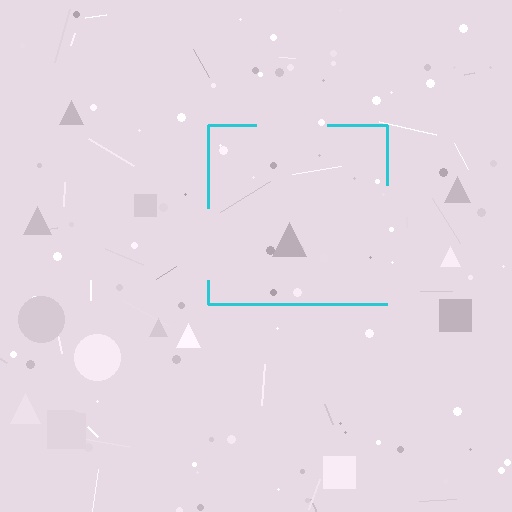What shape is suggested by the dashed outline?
The dashed outline suggests a square.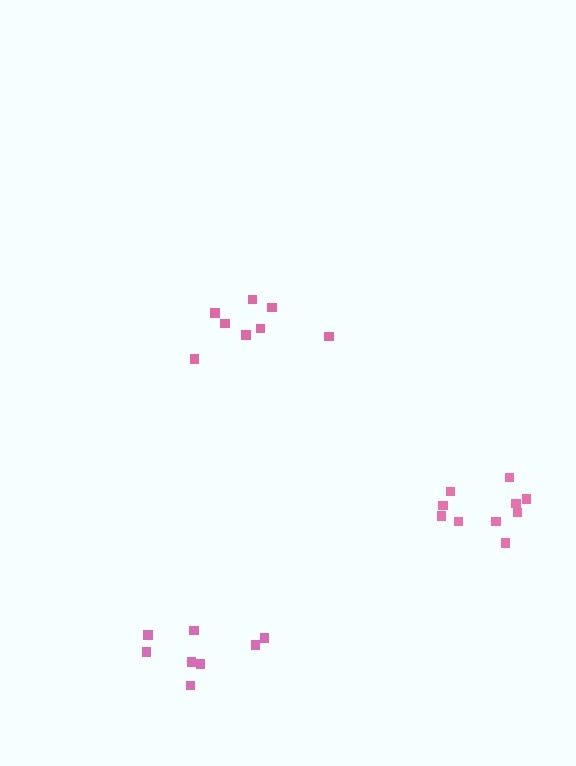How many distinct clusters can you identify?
There are 3 distinct clusters.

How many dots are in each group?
Group 1: 8 dots, Group 2: 8 dots, Group 3: 10 dots (26 total).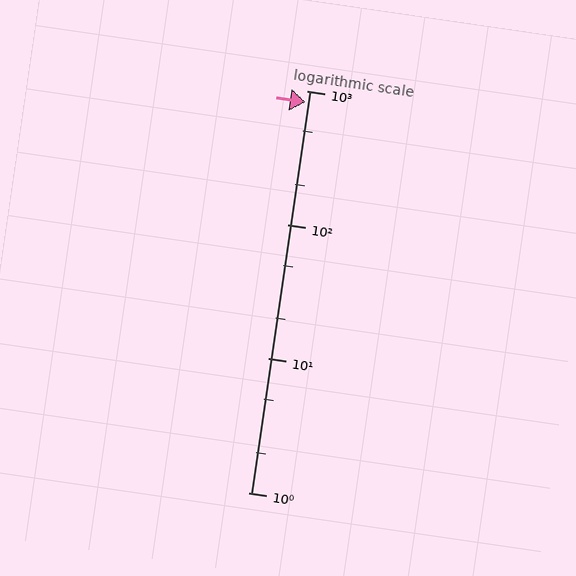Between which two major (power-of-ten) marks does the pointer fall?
The pointer is between 100 and 1000.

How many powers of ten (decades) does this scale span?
The scale spans 3 decades, from 1 to 1000.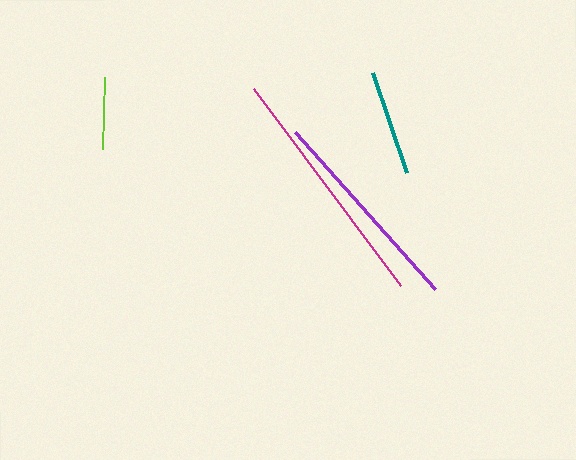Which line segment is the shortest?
The lime line is the shortest at approximately 71 pixels.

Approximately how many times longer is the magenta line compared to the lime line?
The magenta line is approximately 3.4 times the length of the lime line.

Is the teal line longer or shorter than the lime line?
The teal line is longer than the lime line.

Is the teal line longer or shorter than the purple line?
The purple line is longer than the teal line.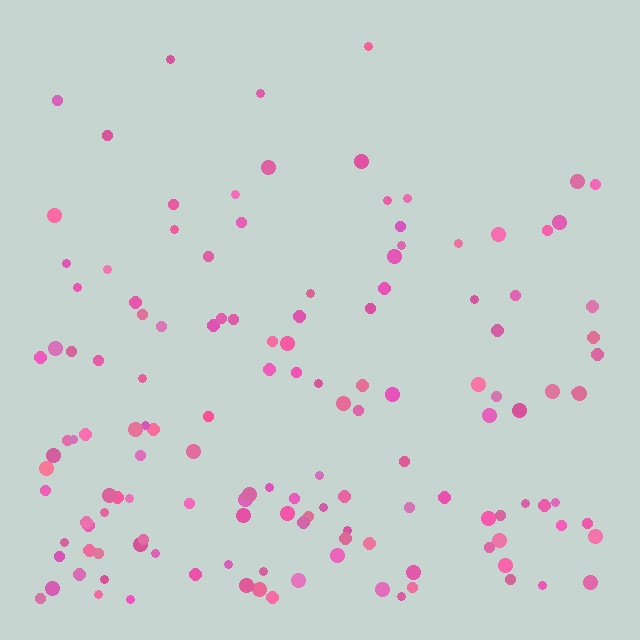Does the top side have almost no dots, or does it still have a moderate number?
Still a moderate number, just noticeably fewer than the bottom.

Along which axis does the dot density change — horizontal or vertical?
Vertical.